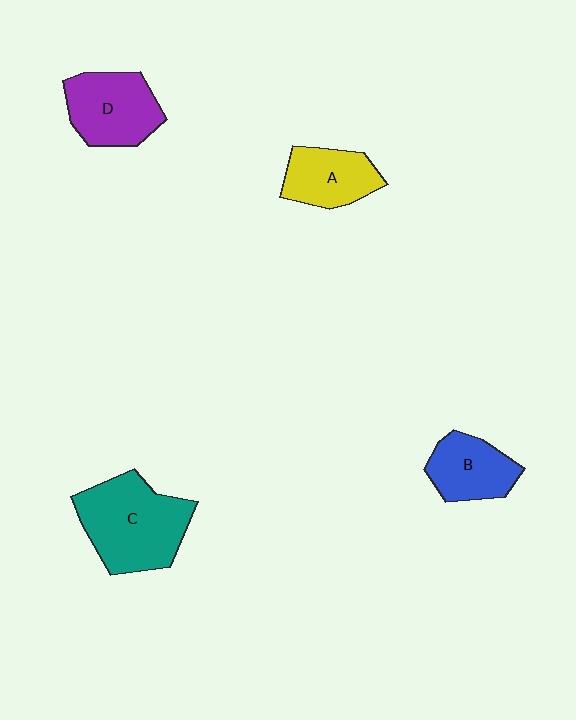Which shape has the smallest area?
Shape A (yellow).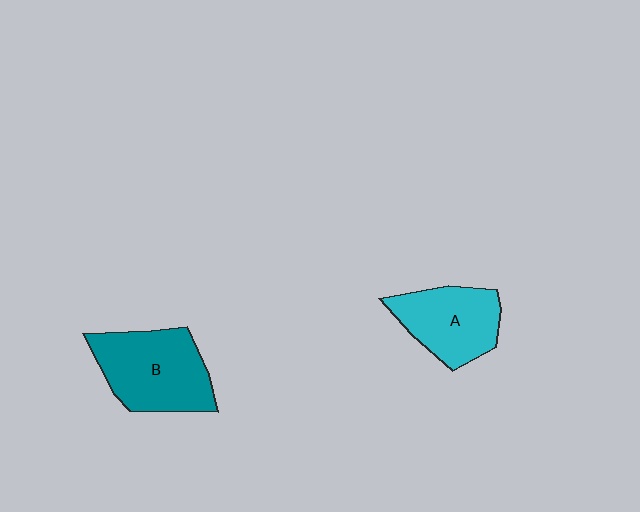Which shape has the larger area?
Shape B (teal).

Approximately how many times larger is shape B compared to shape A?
Approximately 1.3 times.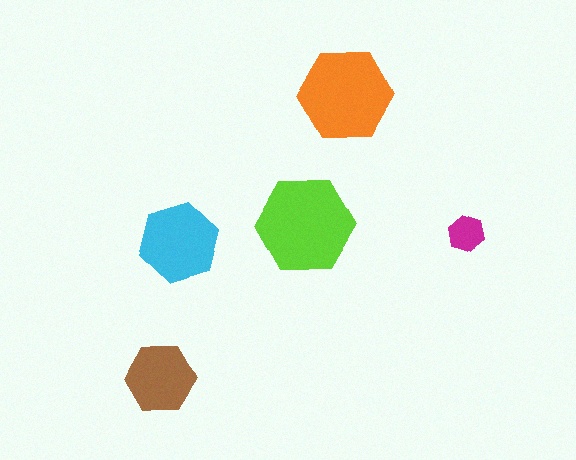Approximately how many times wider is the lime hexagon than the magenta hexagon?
About 2.5 times wider.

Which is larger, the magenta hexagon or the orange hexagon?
The orange one.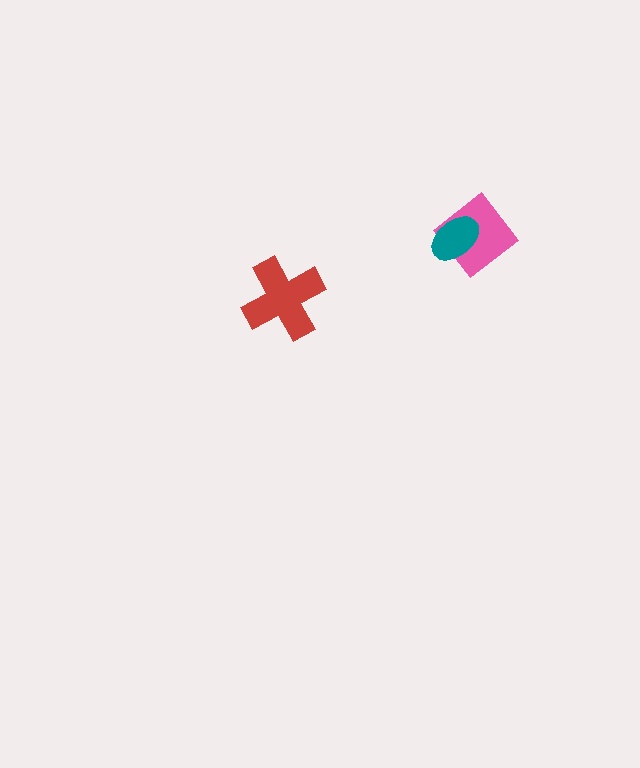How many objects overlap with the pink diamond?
1 object overlaps with the pink diamond.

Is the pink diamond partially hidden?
Yes, it is partially covered by another shape.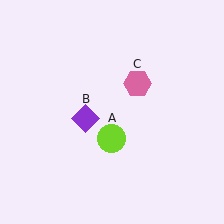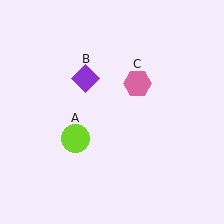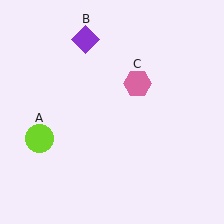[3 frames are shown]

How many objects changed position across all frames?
2 objects changed position: lime circle (object A), purple diamond (object B).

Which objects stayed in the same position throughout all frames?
Pink hexagon (object C) remained stationary.